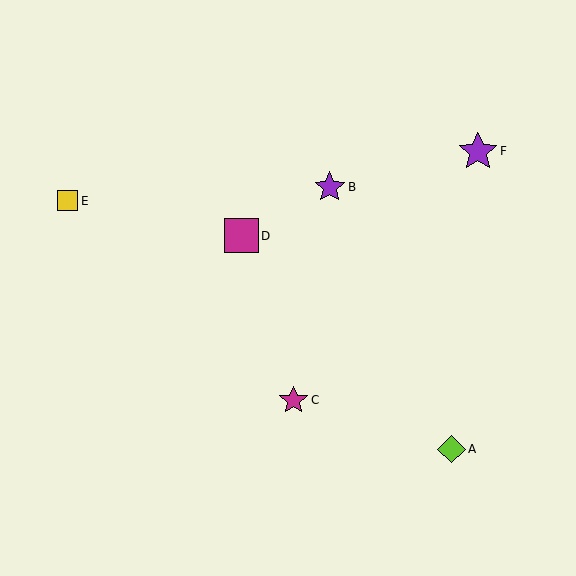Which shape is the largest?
The purple star (labeled F) is the largest.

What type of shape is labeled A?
Shape A is a lime diamond.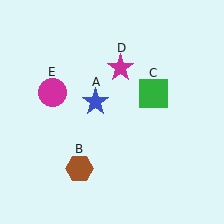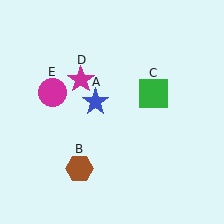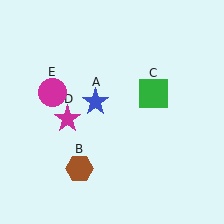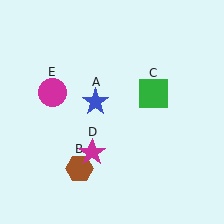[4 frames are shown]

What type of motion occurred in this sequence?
The magenta star (object D) rotated counterclockwise around the center of the scene.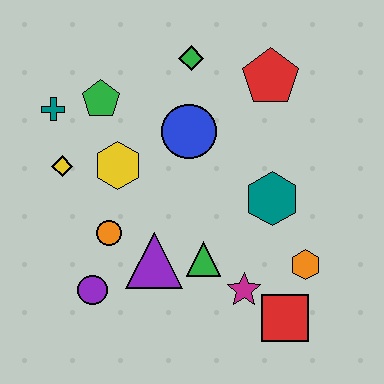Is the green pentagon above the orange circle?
Yes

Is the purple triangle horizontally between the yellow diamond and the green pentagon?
No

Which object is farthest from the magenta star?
The teal cross is farthest from the magenta star.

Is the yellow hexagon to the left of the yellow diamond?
No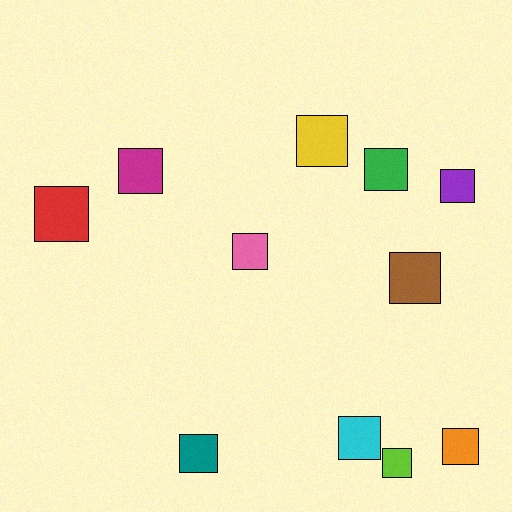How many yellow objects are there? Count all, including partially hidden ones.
There is 1 yellow object.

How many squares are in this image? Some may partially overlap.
There are 11 squares.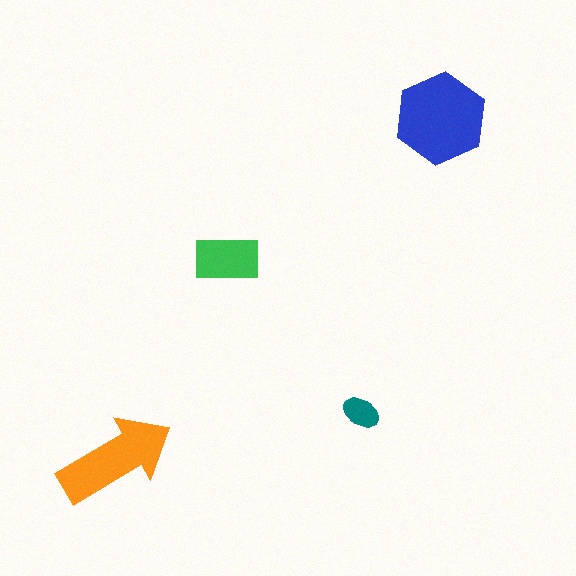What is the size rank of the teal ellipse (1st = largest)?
4th.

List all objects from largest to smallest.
The blue hexagon, the orange arrow, the green rectangle, the teal ellipse.